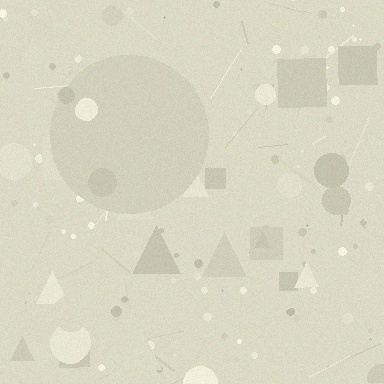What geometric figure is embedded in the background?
A circle is embedded in the background.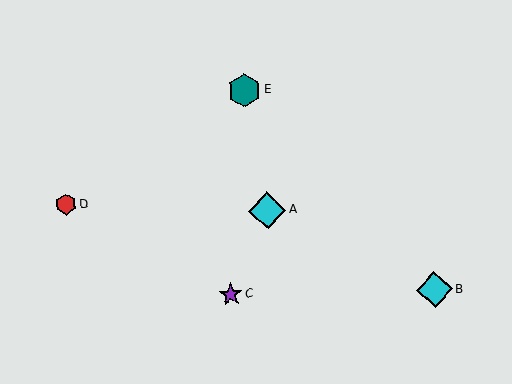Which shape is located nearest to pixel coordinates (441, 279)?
The cyan diamond (labeled B) at (434, 290) is nearest to that location.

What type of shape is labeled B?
Shape B is a cyan diamond.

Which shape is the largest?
The cyan diamond (labeled A) is the largest.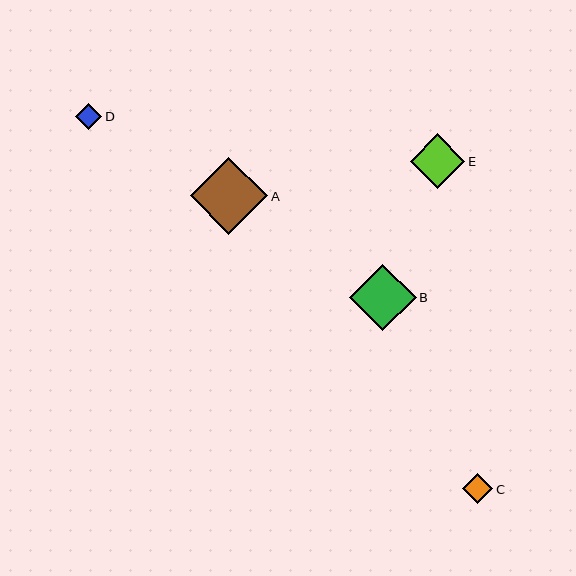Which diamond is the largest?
Diamond A is the largest with a size of approximately 78 pixels.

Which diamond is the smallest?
Diamond D is the smallest with a size of approximately 26 pixels.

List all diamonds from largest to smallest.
From largest to smallest: A, B, E, C, D.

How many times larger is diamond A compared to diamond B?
Diamond A is approximately 1.2 times the size of diamond B.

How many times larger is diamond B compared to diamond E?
Diamond B is approximately 1.2 times the size of diamond E.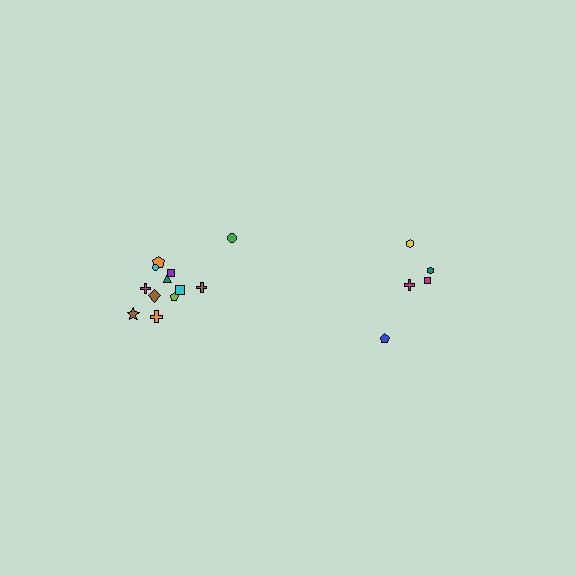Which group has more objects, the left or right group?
The left group.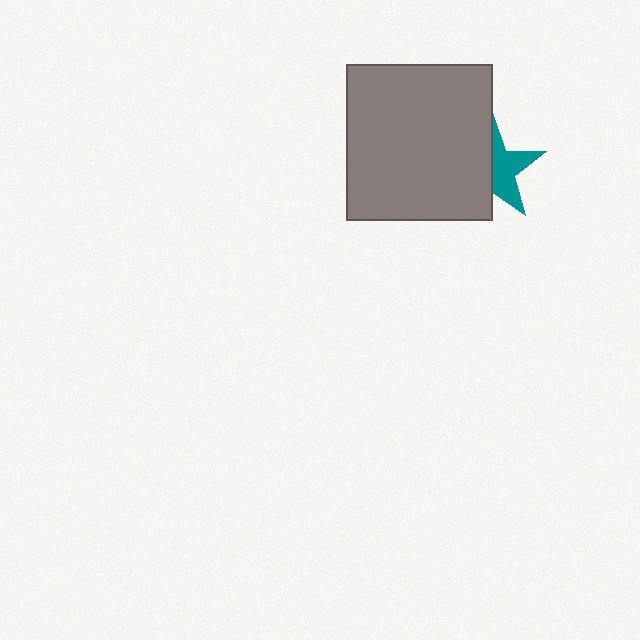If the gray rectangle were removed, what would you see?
You would see the complete teal star.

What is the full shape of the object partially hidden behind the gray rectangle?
The partially hidden object is a teal star.